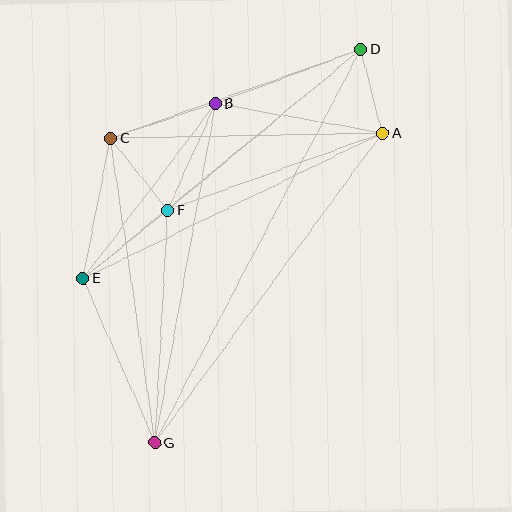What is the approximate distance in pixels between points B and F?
The distance between B and F is approximately 117 pixels.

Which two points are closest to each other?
Points A and D are closest to each other.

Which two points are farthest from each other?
Points D and G are farthest from each other.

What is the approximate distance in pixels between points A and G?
The distance between A and G is approximately 384 pixels.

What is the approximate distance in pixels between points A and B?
The distance between A and B is approximately 170 pixels.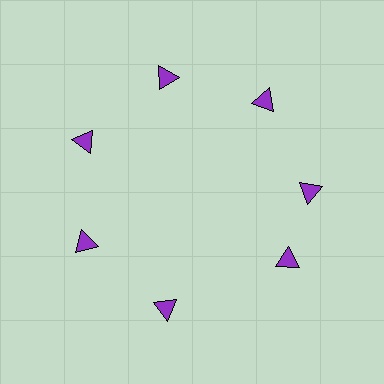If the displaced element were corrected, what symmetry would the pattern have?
It would have 7-fold rotational symmetry — the pattern would map onto itself every 51 degrees.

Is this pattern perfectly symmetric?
No. The 7 purple triangles are arranged in a ring, but one element near the 5 o'clock position is rotated out of alignment along the ring, breaking the 7-fold rotational symmetry.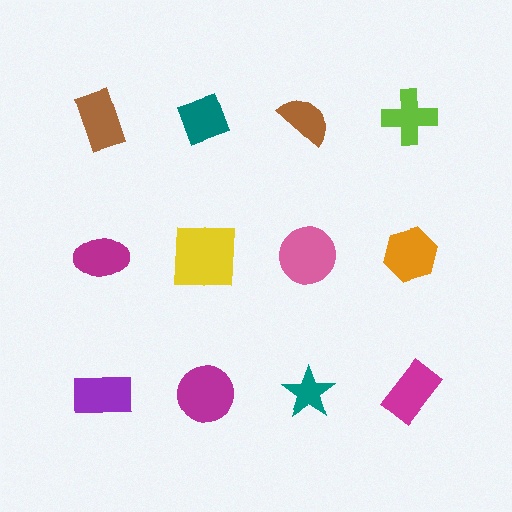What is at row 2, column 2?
A yellow square.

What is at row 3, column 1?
A purple rectangle.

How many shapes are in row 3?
4 shapes.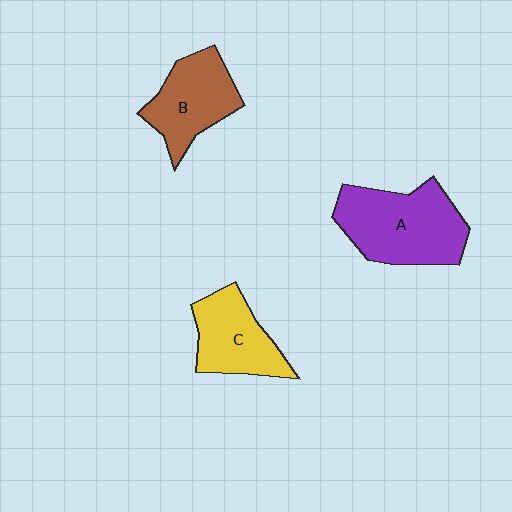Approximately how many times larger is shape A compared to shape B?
Approximately 1.4 times.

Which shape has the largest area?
Shape A (purple).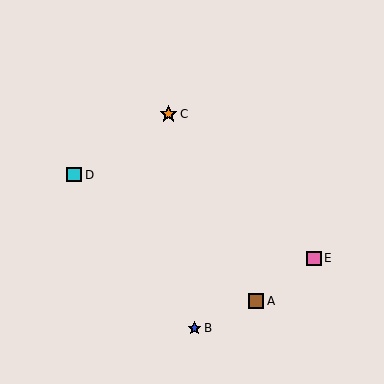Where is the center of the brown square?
The center of the brown square is at (256, 301).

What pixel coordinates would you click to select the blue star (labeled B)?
Click at (194, 328) to select the blue star B.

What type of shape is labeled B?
Shape B is a blue star.